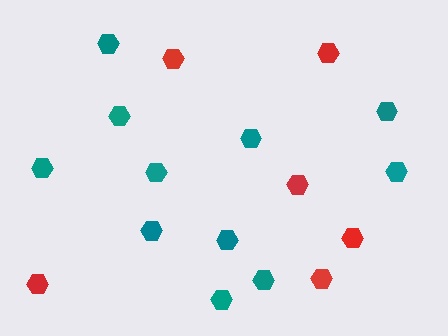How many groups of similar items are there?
There are 2 groups: one group of red hexagons (6) and one group of teal hexagons (11).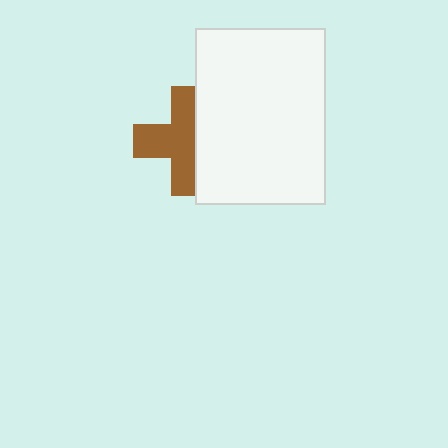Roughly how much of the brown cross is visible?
About half of it is visible (roughly 64%).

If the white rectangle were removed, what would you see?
You would see the complete brown cross.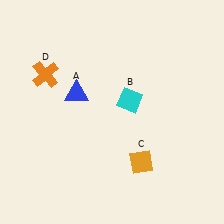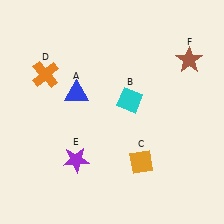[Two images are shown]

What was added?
A purple star (E), a brown star (F) were added in Image 2.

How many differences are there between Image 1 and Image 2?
There are 2 differences between the two images.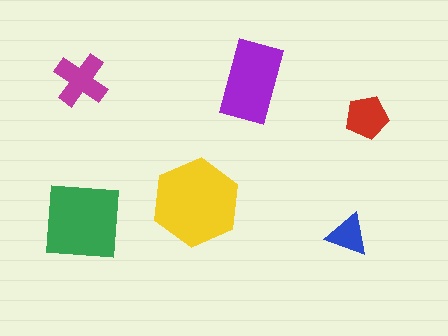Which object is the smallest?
The blue triangle.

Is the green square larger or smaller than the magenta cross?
Larger.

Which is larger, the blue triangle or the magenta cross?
The magenta cross.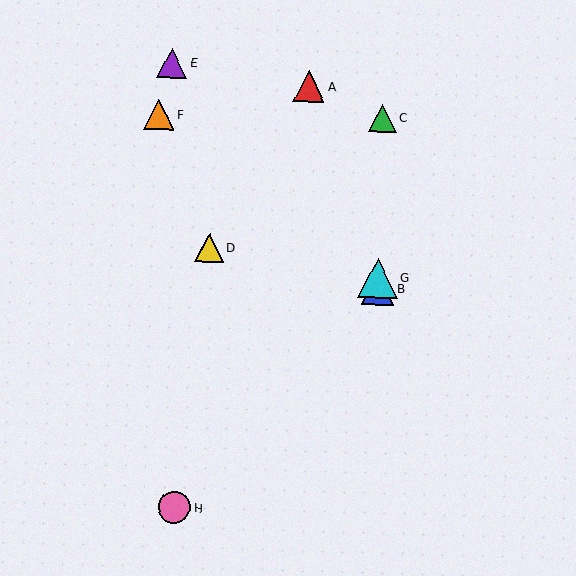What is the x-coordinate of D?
Object D is at x≈209.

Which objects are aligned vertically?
Objects B, C, G are aligned vertically.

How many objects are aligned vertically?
3 objects (B, C, G) are aligned vertically.